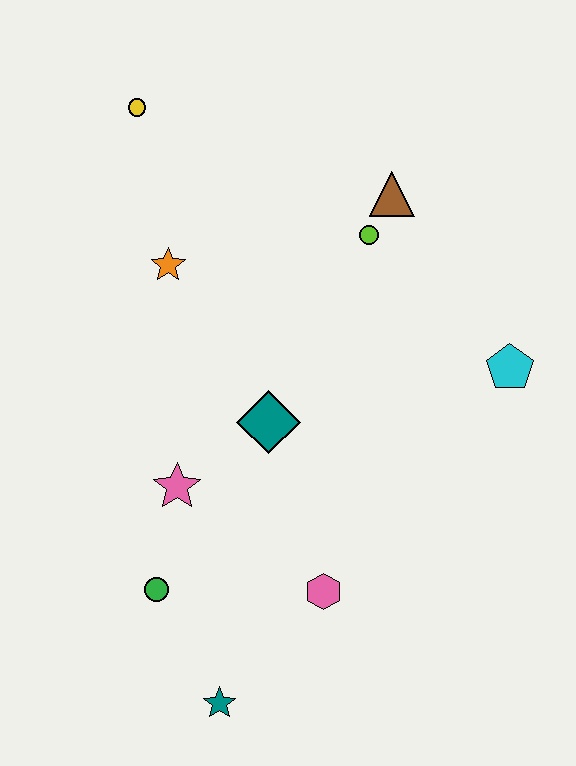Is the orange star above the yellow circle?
No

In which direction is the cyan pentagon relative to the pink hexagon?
The cyan pentagon is above the pink hexagon.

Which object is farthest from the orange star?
The teal star is farthest from the orange star.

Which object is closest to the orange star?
The yellow circle is closest to the orange star.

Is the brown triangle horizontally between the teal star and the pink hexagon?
No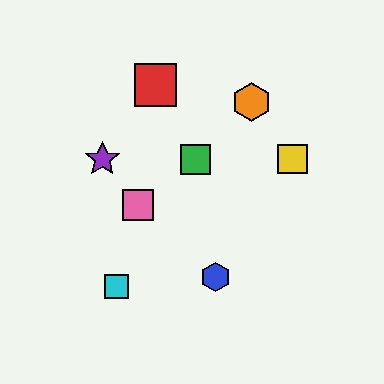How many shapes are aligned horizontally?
3 shapes (the green square, the yellow square, the purple star) are aligned horizontally.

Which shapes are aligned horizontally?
The green square, the yellow square, the purple star are aligned horizontally.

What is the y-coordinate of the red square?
The red square is at y≈85.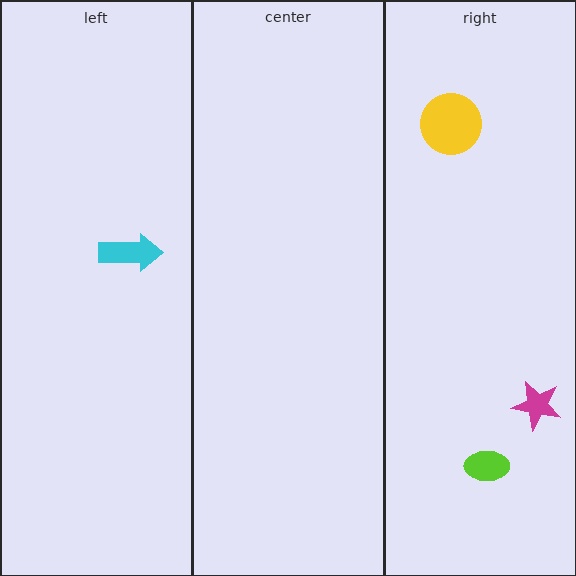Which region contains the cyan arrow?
The left region.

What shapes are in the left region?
The cyan arrow.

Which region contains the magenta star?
The right region.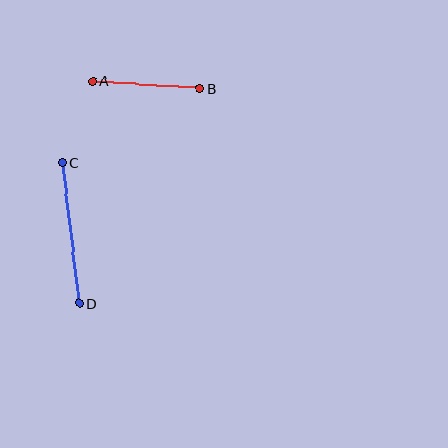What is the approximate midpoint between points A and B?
The midpoint is at approximately (146, 85) pixels.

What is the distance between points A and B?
The distance is approximately 108 pixels.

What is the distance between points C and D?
The distance is approximately 141 pixels.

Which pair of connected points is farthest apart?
Points C and D are farthest apart.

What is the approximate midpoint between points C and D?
The midpoint is at approximately (71, 233) pixels.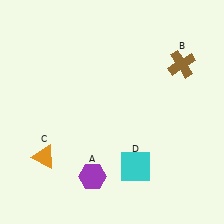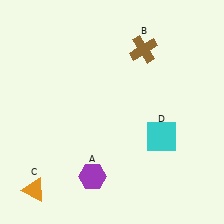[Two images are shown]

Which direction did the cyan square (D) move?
The cyan square (D) moved up.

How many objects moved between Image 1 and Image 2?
3 objects moved between the two images.